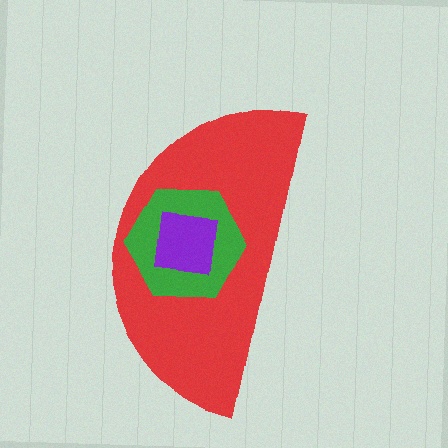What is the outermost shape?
The red semicircle.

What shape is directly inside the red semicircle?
The green hexagon.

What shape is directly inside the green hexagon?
The purple square.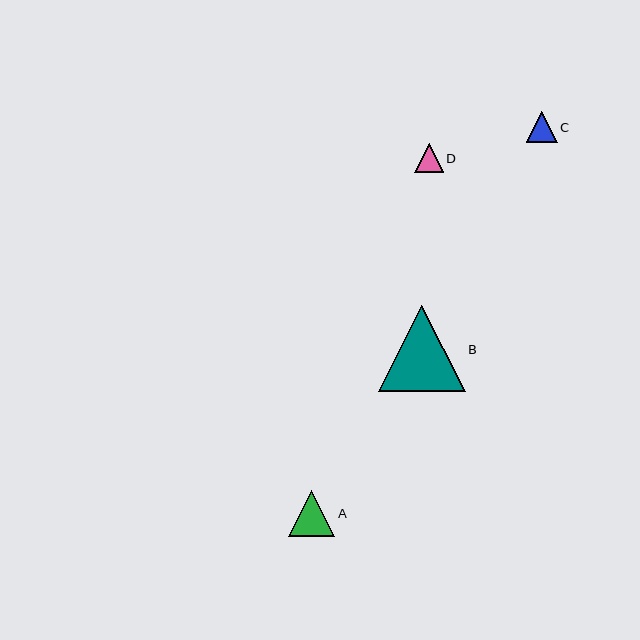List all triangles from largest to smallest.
From largest to smallest: B, A, C, D.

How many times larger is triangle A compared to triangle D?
Triangle A is approximately 1.6 times the size of triangle D.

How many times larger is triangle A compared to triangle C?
Triangle A is approximately 1.5 times the size of triangle C.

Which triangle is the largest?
Triangle B is the largest with a size of approximately 87 pixels.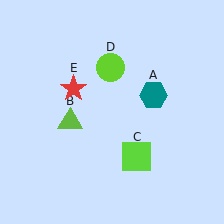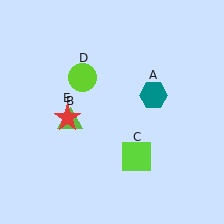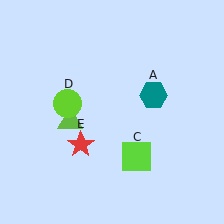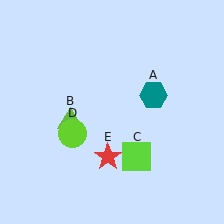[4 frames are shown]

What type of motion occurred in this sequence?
The lime circle (object D), red star (object E) rotated counterclockwise around the center of the scene.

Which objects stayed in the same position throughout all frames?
Teal hexagon (object A) and lime triangle (object B) and lime square (object C) remained stationary.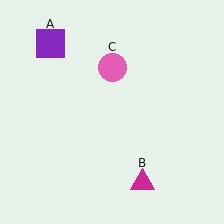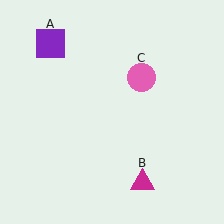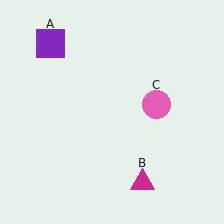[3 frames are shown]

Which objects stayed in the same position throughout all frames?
Purple square (object A) and magenta triangle (object B) remained stationary.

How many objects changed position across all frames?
1 object changed position: pink circle (object C).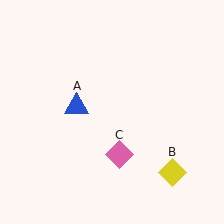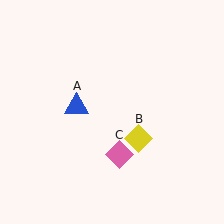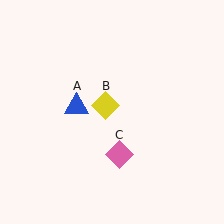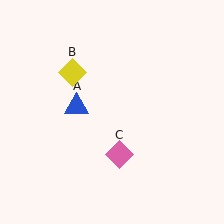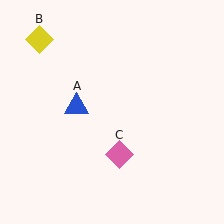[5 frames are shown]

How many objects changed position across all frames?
1 object changed position: yellow diamond (object B).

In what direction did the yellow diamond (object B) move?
The yellow diamond (object B) moved up and to the left.